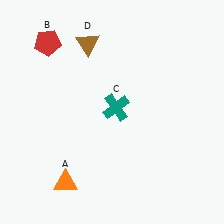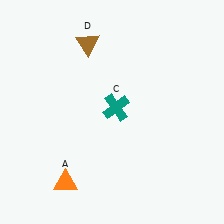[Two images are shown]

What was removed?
The red pentagon (B) was removed in Image 2.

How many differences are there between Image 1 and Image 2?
There is 1 difference between the two images.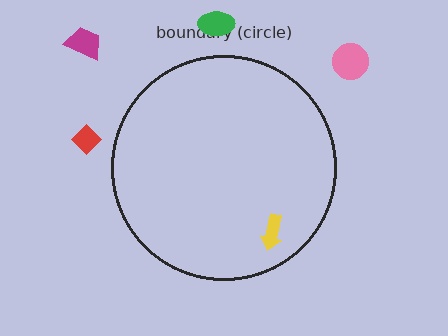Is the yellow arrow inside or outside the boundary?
Inside.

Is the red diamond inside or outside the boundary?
Outside.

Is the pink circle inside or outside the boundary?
Outside.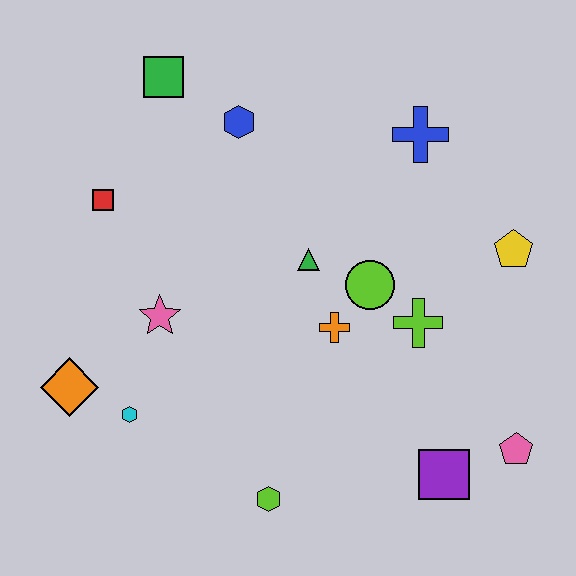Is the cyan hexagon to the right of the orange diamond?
Yes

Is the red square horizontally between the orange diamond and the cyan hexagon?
Yes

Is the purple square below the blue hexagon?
Yes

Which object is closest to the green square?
The blue hexagon is closest to the green square.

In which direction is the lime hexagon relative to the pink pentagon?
The lime hexagon is to the left of the pink pentagon.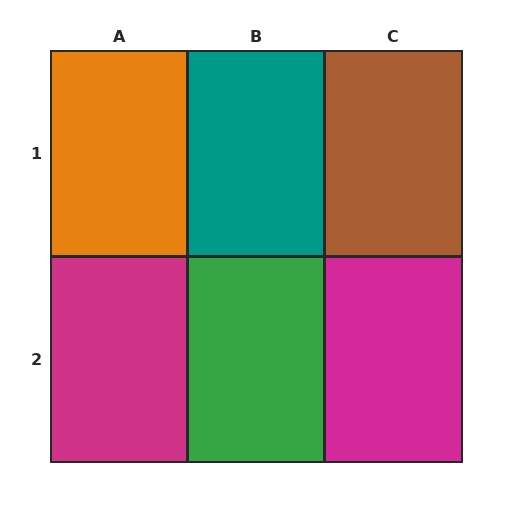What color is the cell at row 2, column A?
Magenta.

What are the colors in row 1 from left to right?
Orange, teal, brown.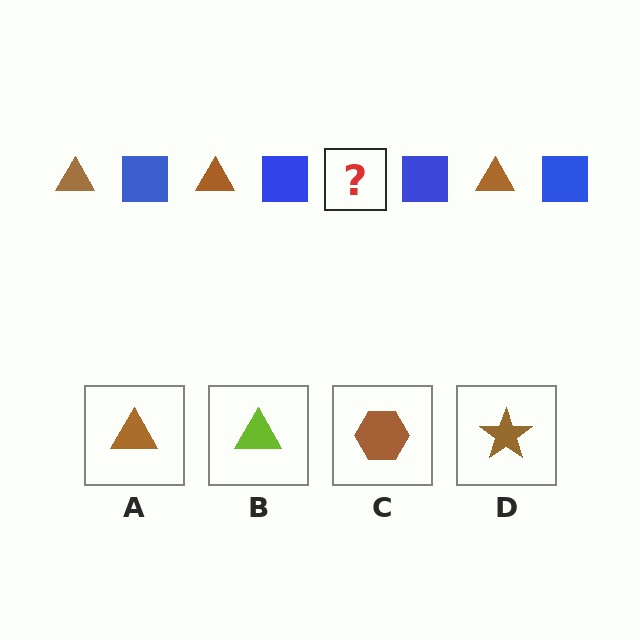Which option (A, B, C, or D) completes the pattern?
A.